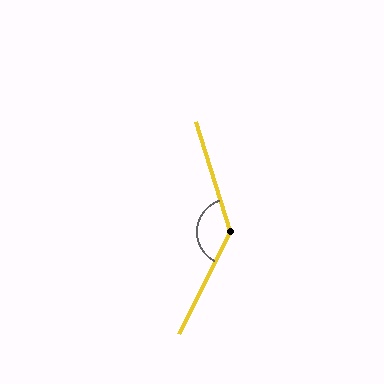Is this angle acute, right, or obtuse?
It is obtuse.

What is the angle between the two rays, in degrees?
Approximately 136 degrees.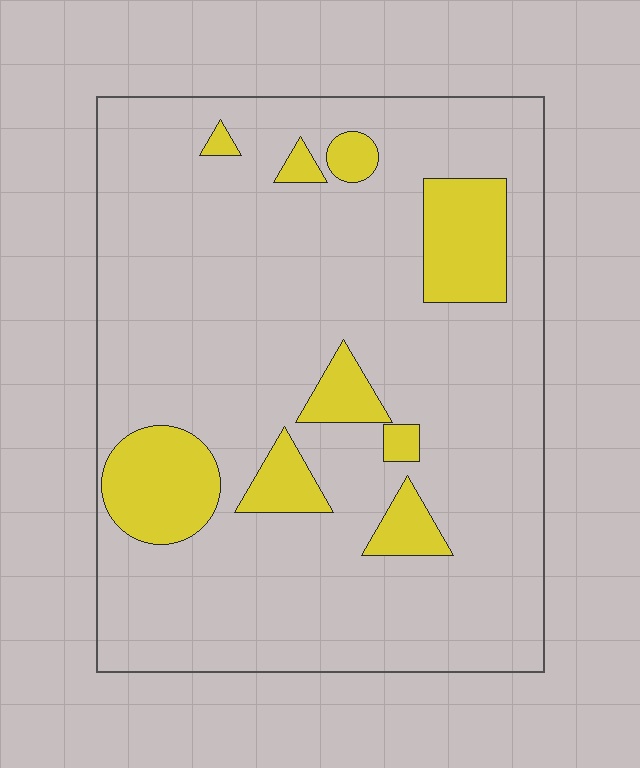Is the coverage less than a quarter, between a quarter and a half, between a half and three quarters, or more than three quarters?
Less than a quarter.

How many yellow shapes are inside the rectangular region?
9.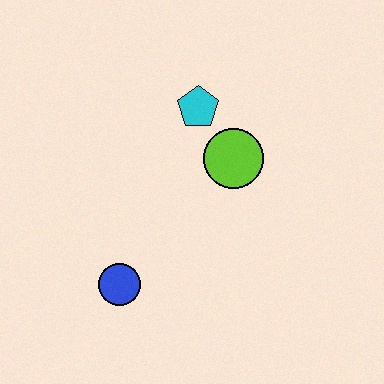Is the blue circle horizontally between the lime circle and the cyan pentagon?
No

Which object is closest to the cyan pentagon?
The lime circle is closest to the cyan pentagon.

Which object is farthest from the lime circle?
The blue circle is farthest from the lime circle.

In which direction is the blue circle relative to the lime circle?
The blue circle is below the lime circle.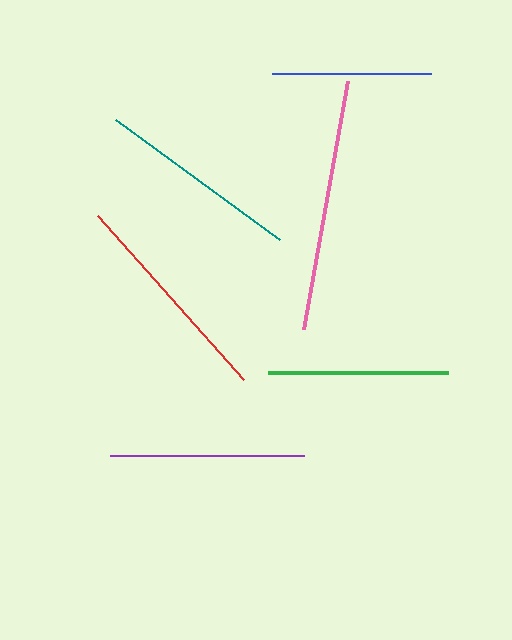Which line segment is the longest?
The pink line is the longest at approximately 251 pixels.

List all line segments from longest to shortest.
From longest to shortest: pink, red, teal, purple, green, blue.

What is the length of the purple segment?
The purple segment is approximately 193 pixels long.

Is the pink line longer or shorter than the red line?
The pink line is longer than the red line.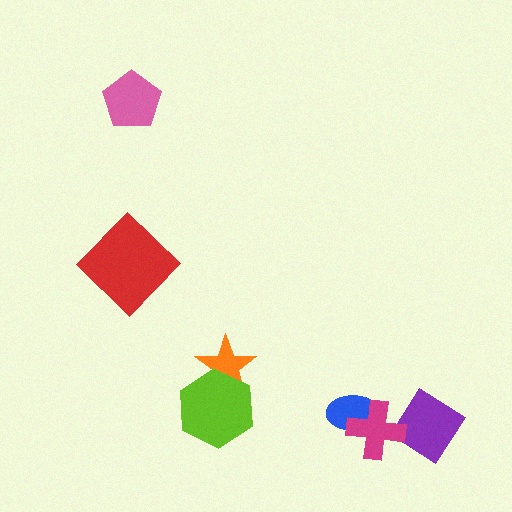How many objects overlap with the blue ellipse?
1 object overlaps with the blue ellipse.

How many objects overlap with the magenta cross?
2 objects overlap with the magenta cross.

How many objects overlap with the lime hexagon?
1 object overlaps with the lime hexagon.